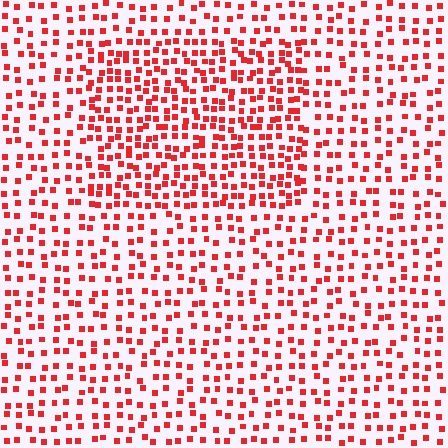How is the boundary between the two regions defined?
The boundary is defined by a change in element density (approximately 1.7x ratio). All elements are the same color, size, and shape.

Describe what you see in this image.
The image contains small red elements arranged at two different densities. A rectangle-shaped region is visible where the elements are more densely packed than the surrounding area.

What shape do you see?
I see a rectangle.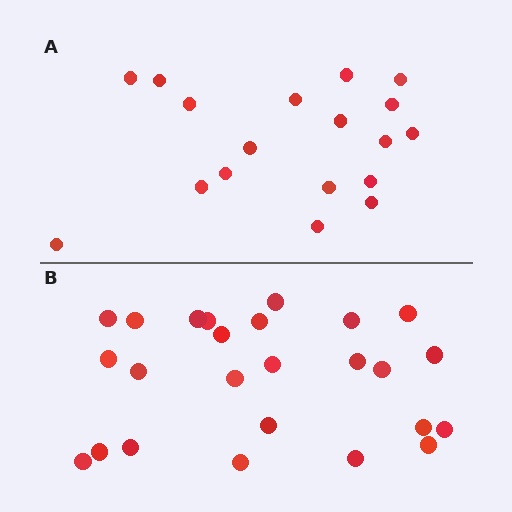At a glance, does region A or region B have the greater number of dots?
Region B (the bottom region) has more dots.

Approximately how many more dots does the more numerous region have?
Region B has roughly 8 or so more dots than region A.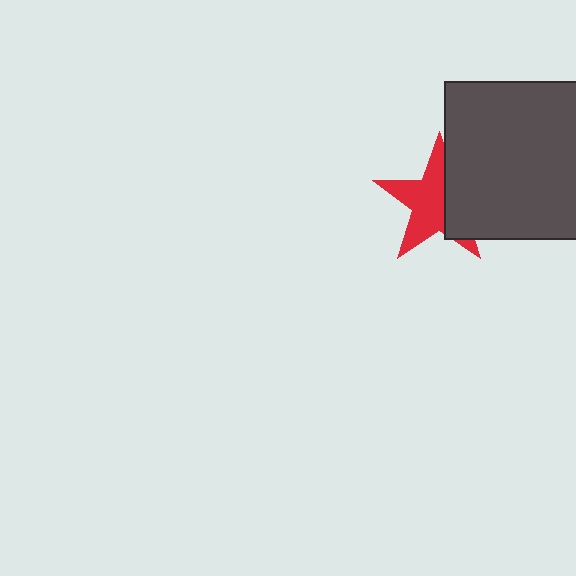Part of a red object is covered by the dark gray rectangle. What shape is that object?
It is a star.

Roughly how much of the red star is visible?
About half of it is visible (roughly 61%).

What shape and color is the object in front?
The object in front is a dark gray rectangle.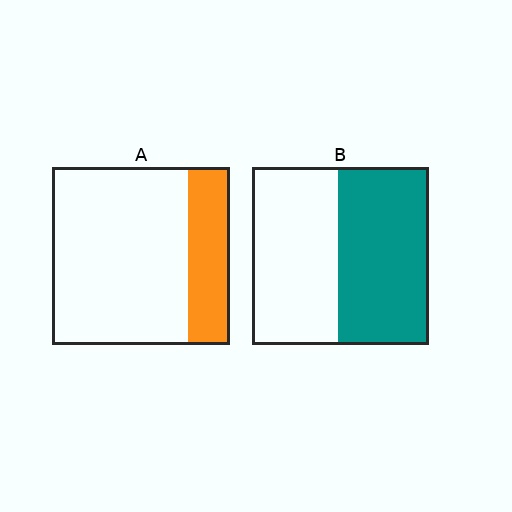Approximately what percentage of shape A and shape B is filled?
A is approximately 25% and B is approximately 50%.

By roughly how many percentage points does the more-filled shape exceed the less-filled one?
By roughly 30 percentage points (B over A).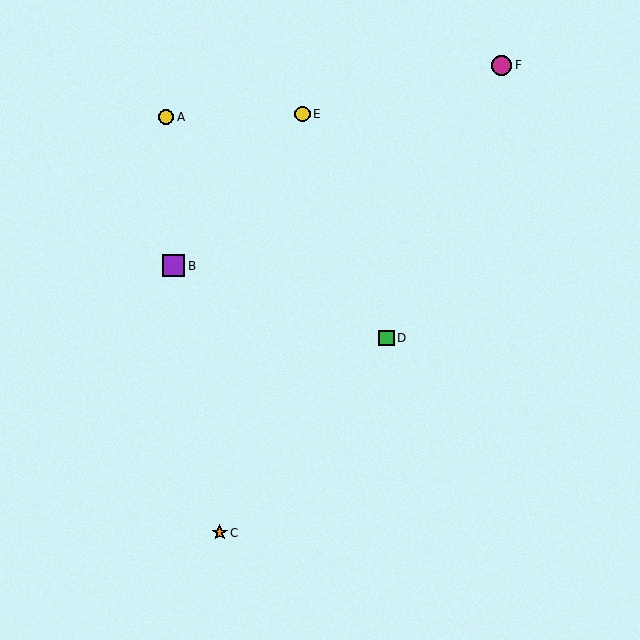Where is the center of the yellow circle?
The center of the yellow circle is at (302, 114).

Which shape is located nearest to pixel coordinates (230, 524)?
The orange star (labeled C) at (220, 533) is nearest to that location.